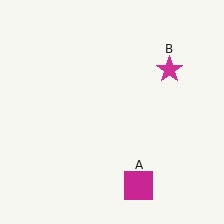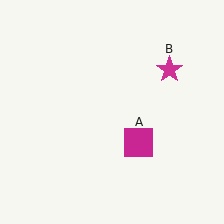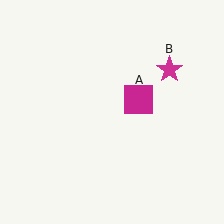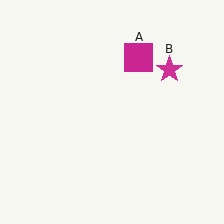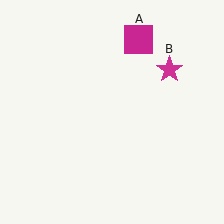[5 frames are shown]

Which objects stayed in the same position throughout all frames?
Magenta star (object B) remained stationary.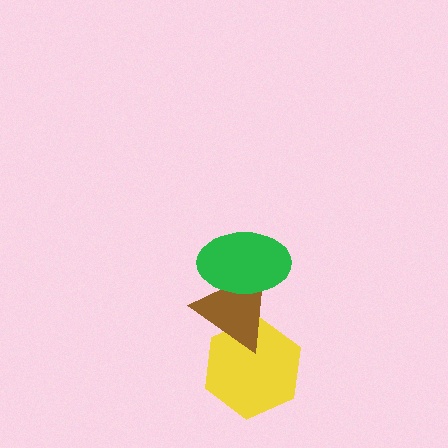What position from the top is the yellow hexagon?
The yellow hexagon is 3rd from the top.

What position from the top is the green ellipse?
The green ellipse is 1st from the top.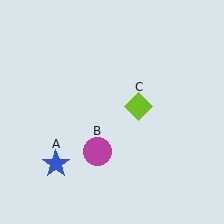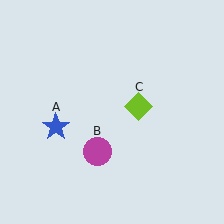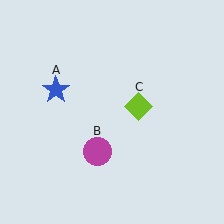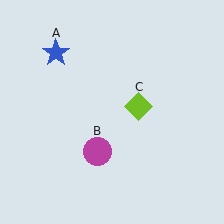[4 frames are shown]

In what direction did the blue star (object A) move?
The blue star (object A) moved up.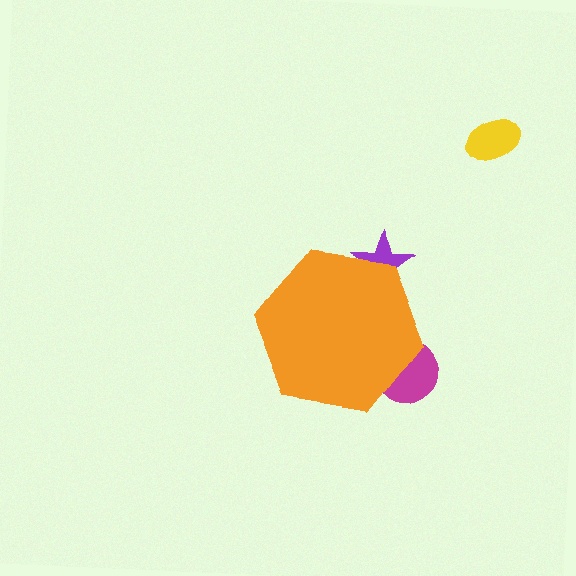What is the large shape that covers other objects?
An orange hexagon.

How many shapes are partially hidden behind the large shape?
2 shapes are partially hidden.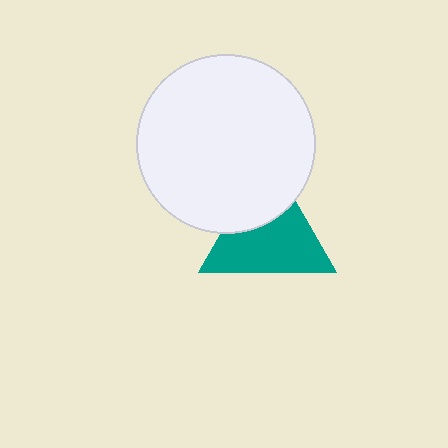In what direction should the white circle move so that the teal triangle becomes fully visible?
The white circle should move up. That is the shortest direction to clear the overlap and leave the teal triangle fully visible.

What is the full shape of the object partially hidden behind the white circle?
The partially hidden object is a teal triangle.